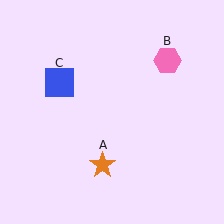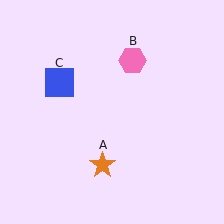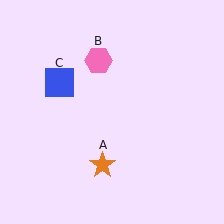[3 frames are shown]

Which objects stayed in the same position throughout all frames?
Orange star (object A) and blue square (object C) remained stationary.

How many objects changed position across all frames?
1 object changed position: pink hexagon (object B).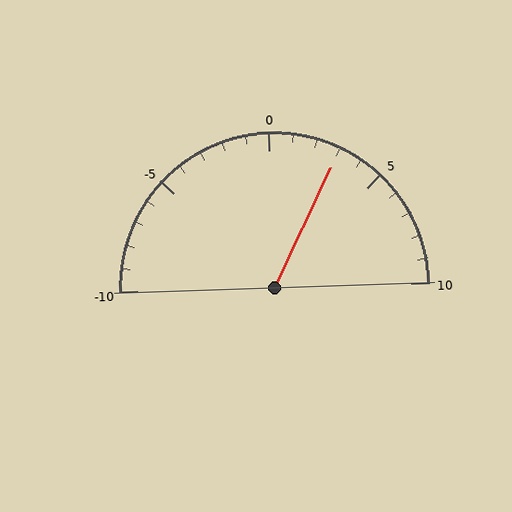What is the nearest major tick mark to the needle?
The nearest major tick mark is 5.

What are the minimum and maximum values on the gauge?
The gauge ranges from -10 to 10.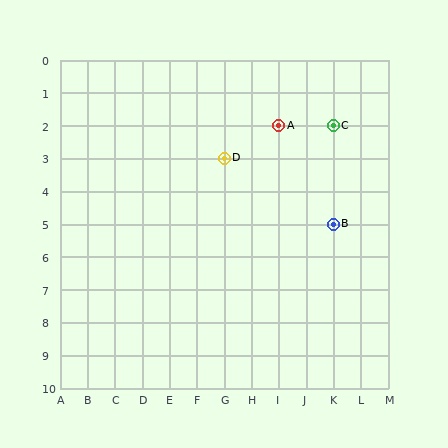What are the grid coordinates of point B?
Point B is at grid coordinates (K, 5).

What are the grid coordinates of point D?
Point D is at grid coordinates (G, 3).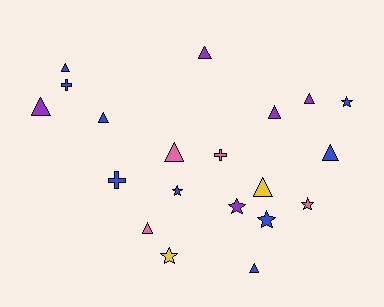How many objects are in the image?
There are 20 objects.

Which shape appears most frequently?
Triangle, with 11 objects.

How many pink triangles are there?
There are 2 pink triangles.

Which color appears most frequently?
Blue, with 9 objects.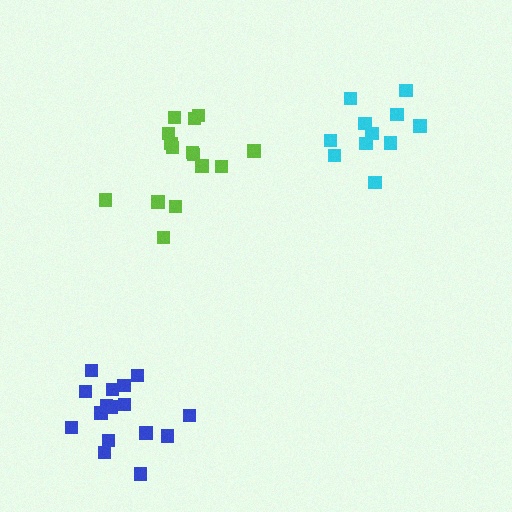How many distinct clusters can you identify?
There are 3 distinct clusters.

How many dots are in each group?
Group 1: 11 dots, Group 2: 16 dots, Group 3: 15 dots (42 total).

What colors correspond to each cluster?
The clusters are colored: cyan, blue, lime.